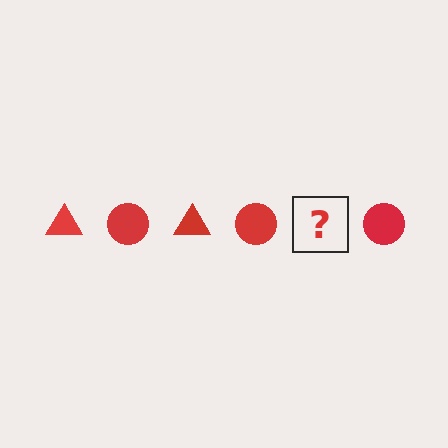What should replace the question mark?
The question mark should be replaced with a red triangle.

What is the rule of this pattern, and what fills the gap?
The rule is that the pattern cycles through triangle, circle shapes in red. The gap should be filled with a red triangle.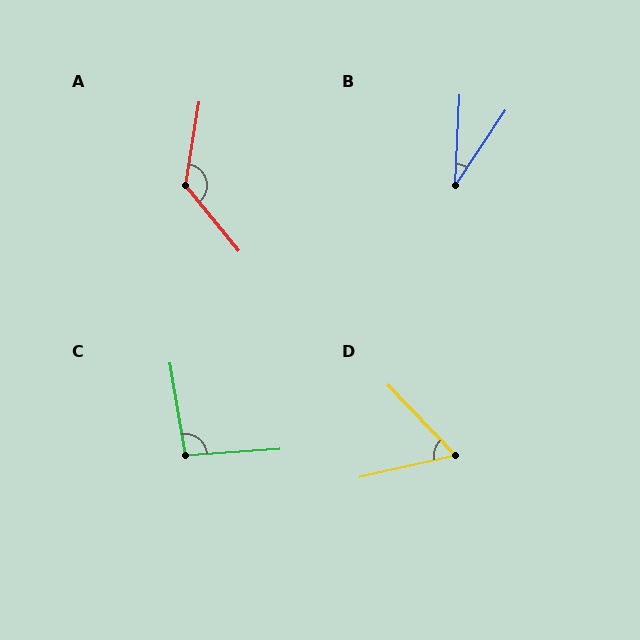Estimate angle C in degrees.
Approximately 96 degrees.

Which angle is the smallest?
B, at approximately 31 degrees.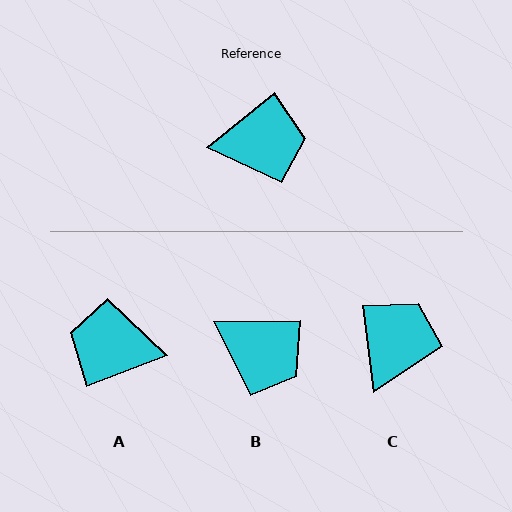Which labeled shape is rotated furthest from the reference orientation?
A, about 162 degrees away.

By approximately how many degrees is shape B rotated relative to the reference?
Approximately 38 degrees clockwise.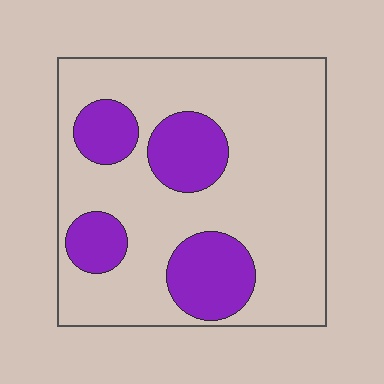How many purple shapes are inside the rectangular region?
4.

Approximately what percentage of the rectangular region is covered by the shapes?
Approximately 25%.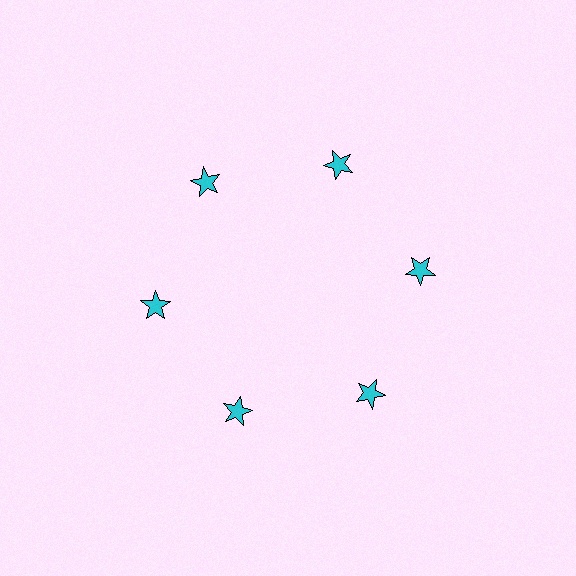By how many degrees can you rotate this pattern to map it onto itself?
The pattern maps onto itself every 60 degrees of rotation.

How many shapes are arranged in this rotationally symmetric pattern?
There are 6 shapes, arranged in 6 groups of 1.